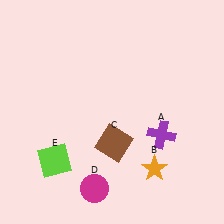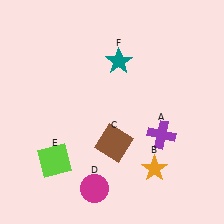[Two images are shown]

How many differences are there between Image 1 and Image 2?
There is 1 difference between the two images.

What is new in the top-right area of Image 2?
A teal star (F) was added in the top-right area of Image 2.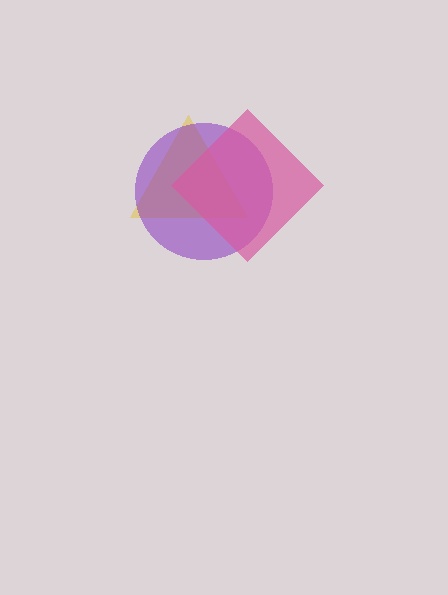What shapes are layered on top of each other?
The layered shapes are: a yellow triangle, a purple circle, a pink diamond.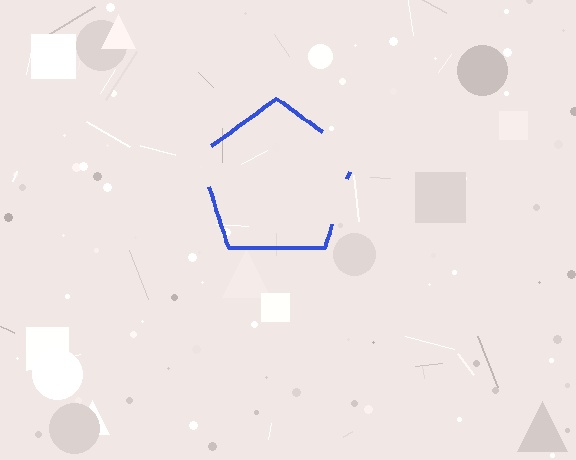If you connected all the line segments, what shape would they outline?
They would outline a pentagon.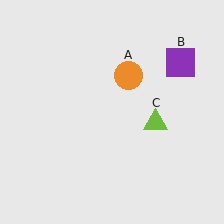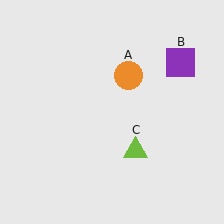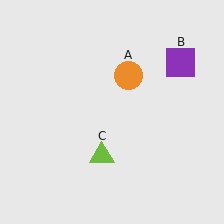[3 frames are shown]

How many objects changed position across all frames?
1 object changed position: lime triangle (object C).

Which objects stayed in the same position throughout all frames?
Orange circle (object A) and purple square (object B) remained stationary.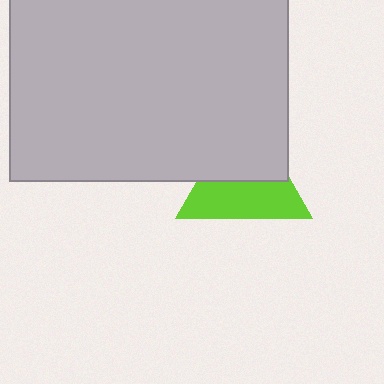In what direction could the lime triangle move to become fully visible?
The lime triangle could move down. That would shift it out from behind the light gray rectangle entirely.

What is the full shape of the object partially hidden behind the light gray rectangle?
The partially hidden object is a lime triangle.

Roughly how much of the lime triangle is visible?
About half of it is visible (roughly 53%).